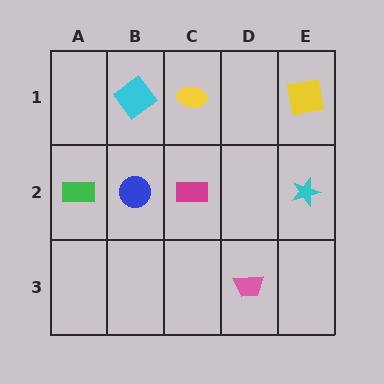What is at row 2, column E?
A cyan star.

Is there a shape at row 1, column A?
No, that cell is empty.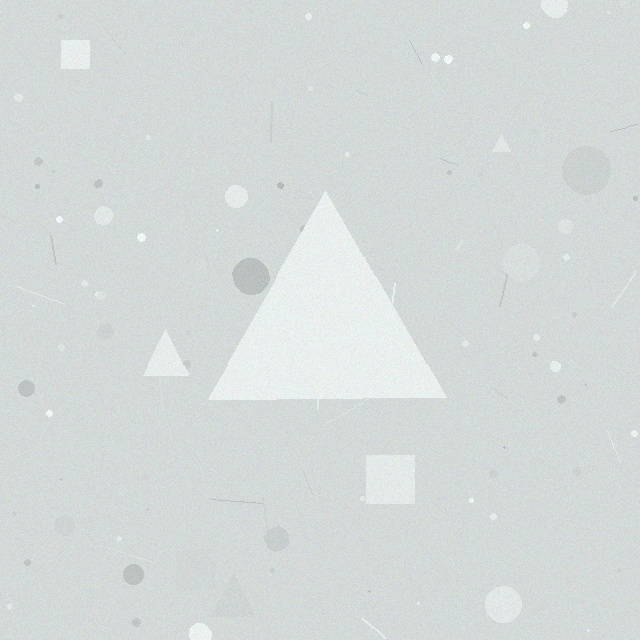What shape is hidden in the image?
A triangle is hidden in the image.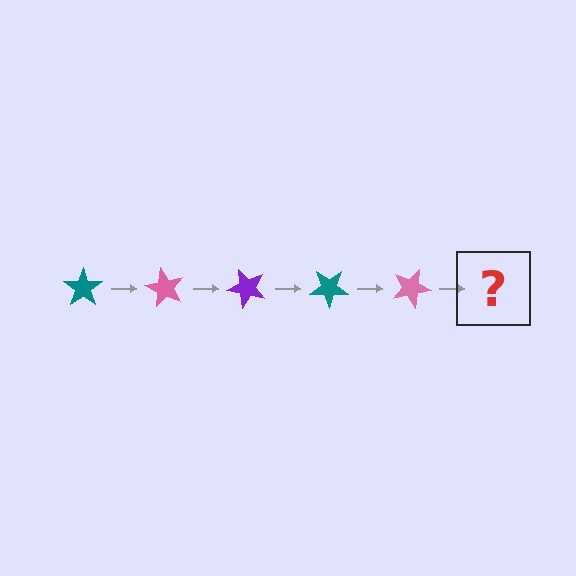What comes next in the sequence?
The next element should be a purple star, rotated 300 degrees from the start.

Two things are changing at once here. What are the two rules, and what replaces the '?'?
The two rules are that it rotates 60 degrees each step and the color cycles through teal, pink, and purple. The '?' should be a purple star, rotated 300 degrees from the start.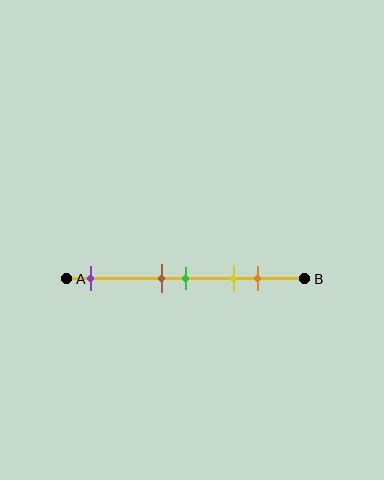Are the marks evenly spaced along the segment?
No, the marks are not evenly spaced.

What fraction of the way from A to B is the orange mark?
The orange mark is approximately 80% (0.8) of the way from A to B.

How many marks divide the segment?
There are 5 marks dividing the segment.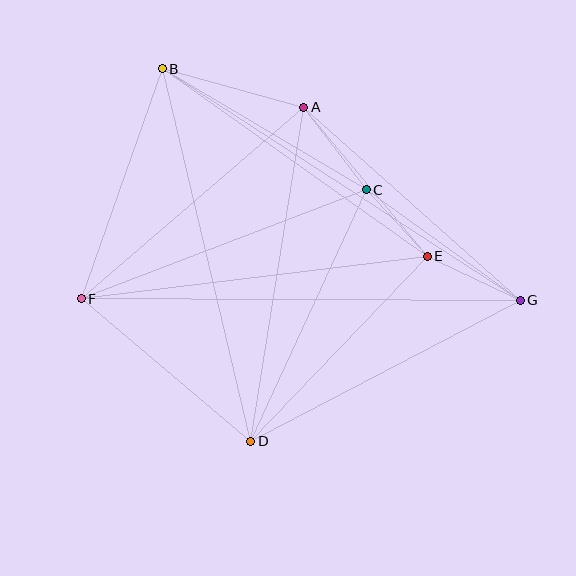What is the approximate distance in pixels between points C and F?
The distance between C and F is approximately 306 pixels.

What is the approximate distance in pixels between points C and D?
The distance between C and D is approximately 277 pixels.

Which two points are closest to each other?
Points C and E are closest to each other.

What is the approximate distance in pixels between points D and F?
The distance between D and F is approximately 221 pixels.